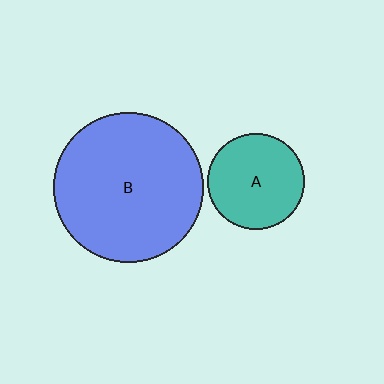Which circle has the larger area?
Circle B (blue).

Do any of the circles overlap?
No, none of the circles overlap.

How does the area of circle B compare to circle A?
Approximately 2.4 times.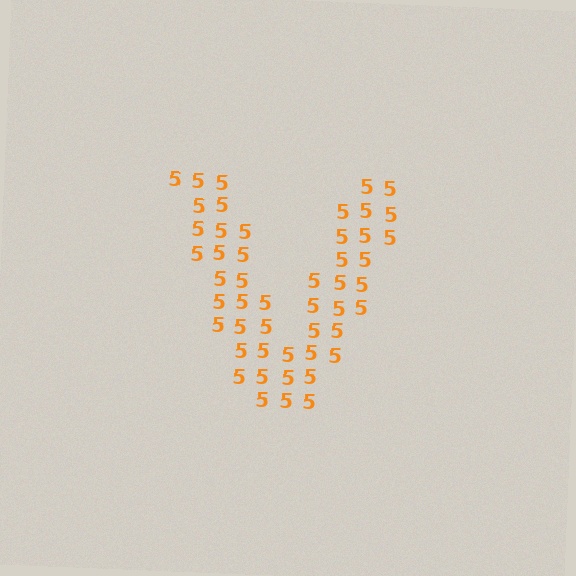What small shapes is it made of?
It is made of small digit 5's.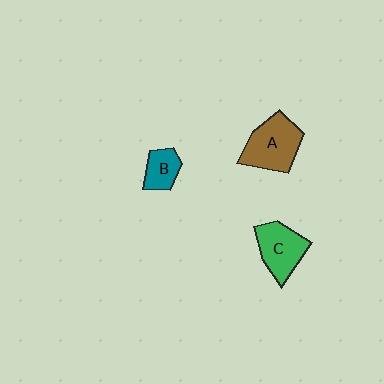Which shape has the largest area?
Shape A (brown).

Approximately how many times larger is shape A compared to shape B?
Approximately 2.0 times.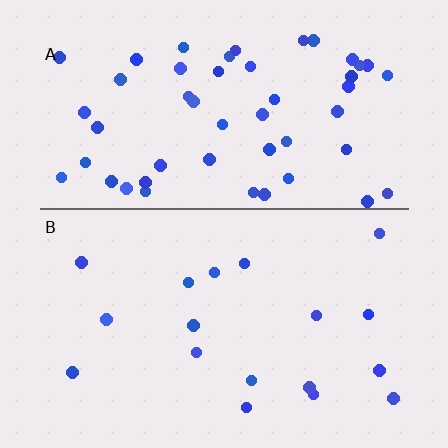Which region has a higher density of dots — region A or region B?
A (the top).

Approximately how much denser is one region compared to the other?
Approximately 2.9× — region A over region B.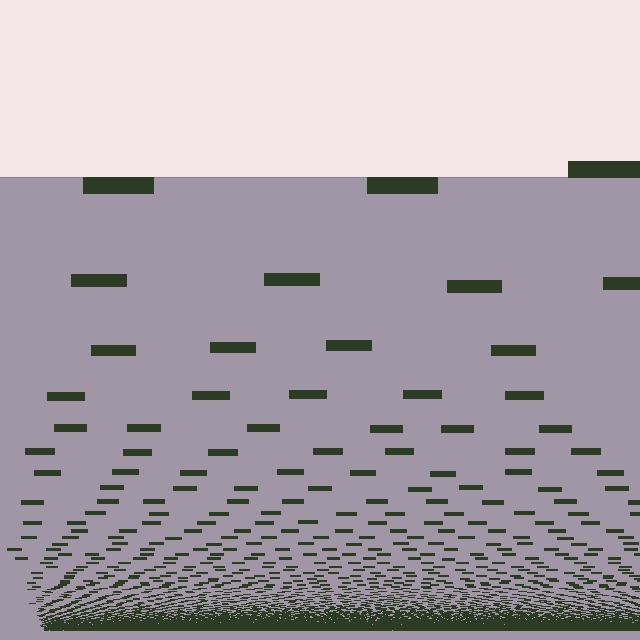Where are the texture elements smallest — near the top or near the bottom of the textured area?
Near the bottom.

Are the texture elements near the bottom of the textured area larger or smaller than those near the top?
Smaller. The gradient is inverted — elements near the bottom are smaller and denser.